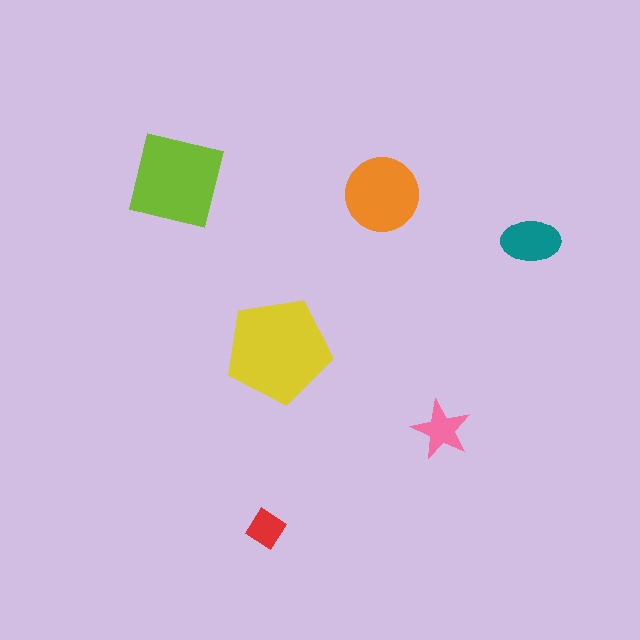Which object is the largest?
The yellow pentagon.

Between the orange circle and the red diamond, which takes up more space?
The orange circle.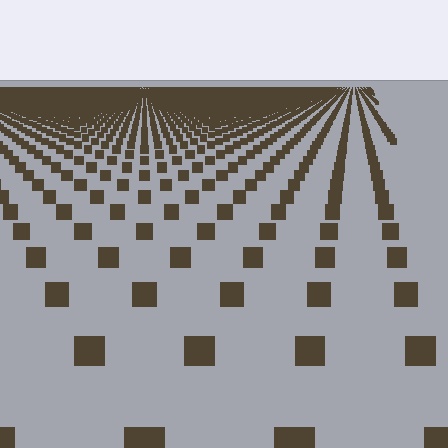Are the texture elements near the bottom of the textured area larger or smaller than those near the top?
Larger. Near the bottom, elements are closer to the viewer and appear at a bigger on-screen size.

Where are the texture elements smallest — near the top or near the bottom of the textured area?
Near the top.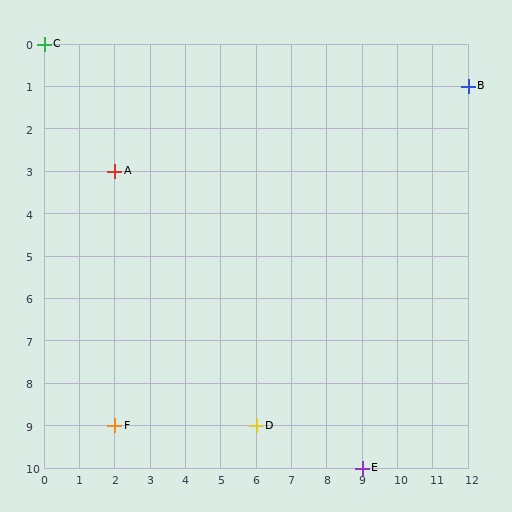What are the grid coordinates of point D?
Point D is at grid coordinates (6, 9).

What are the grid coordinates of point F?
Point F is at grid coordinates (2, 9).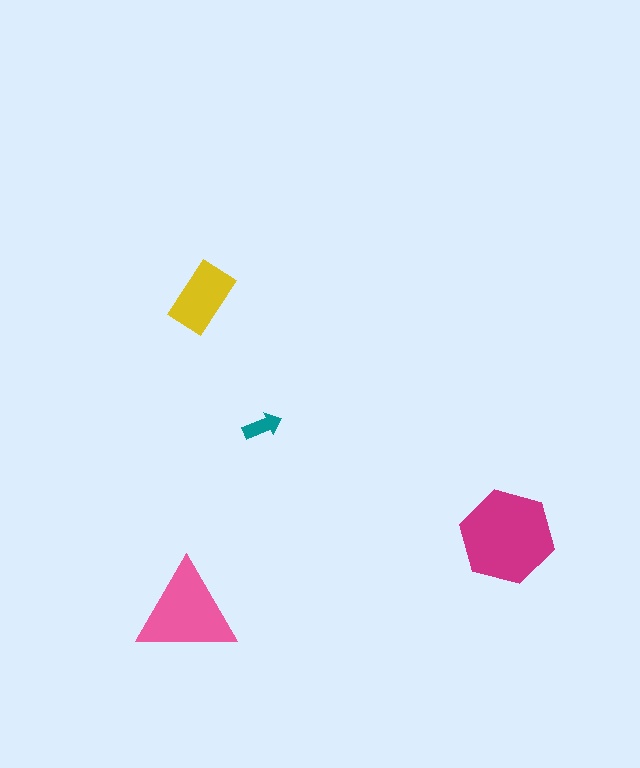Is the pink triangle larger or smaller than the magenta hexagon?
Smaller.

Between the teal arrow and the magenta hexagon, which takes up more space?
The magenta hexagon.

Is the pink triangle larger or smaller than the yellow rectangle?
Larger.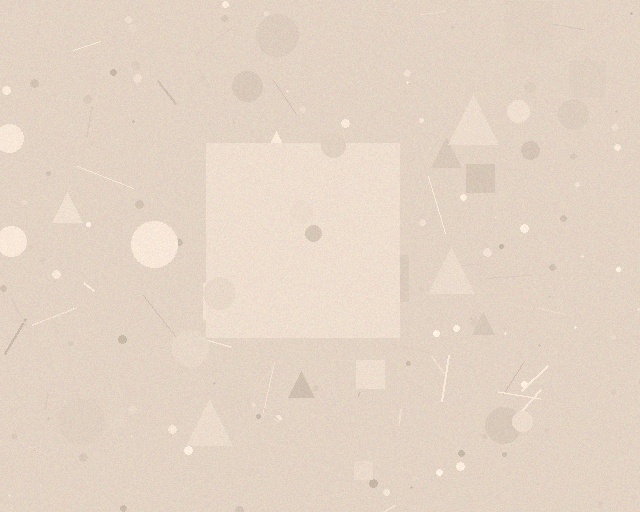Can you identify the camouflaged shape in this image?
The camouflaged shape is a square.